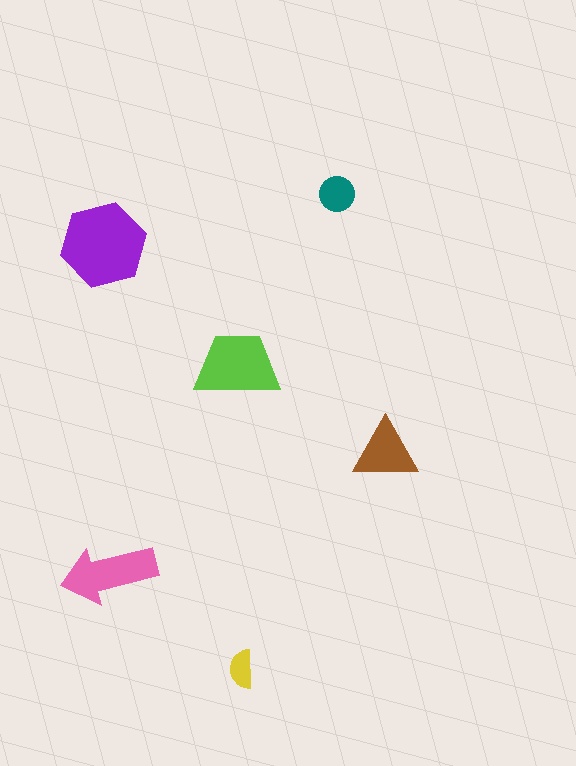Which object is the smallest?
The yellow semicircle.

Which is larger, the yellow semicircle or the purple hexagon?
The purple hexagon.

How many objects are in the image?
There are 6 objects in the image.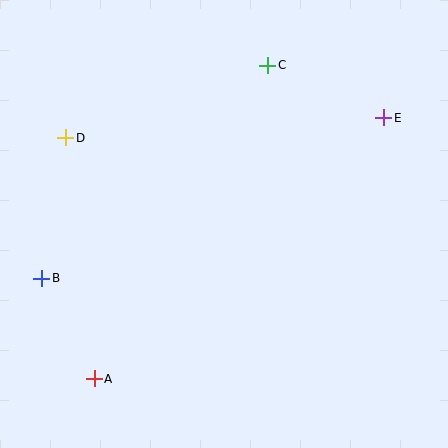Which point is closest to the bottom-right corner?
Point E is closest to the bottom-right corner.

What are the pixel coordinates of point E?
Point E is at (384, 118).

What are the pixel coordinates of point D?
Point D is at (66, 138).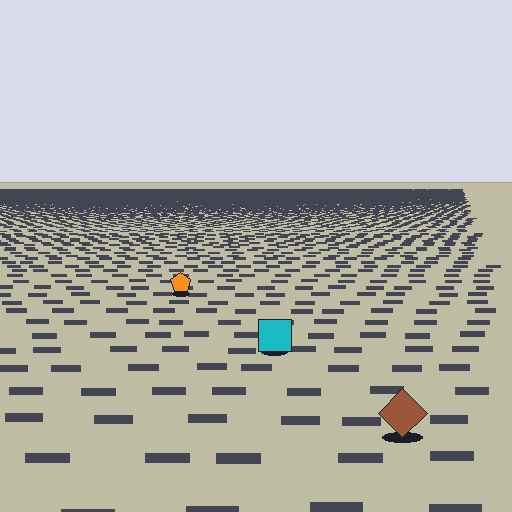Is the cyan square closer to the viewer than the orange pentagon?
Yes. The cyan square is closer — you can tell from the texture gradient: the ground texture is coarser near it.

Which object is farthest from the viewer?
The orange pentagon is farthest from the viewer. It appears smaller and the ground texture around it is denser.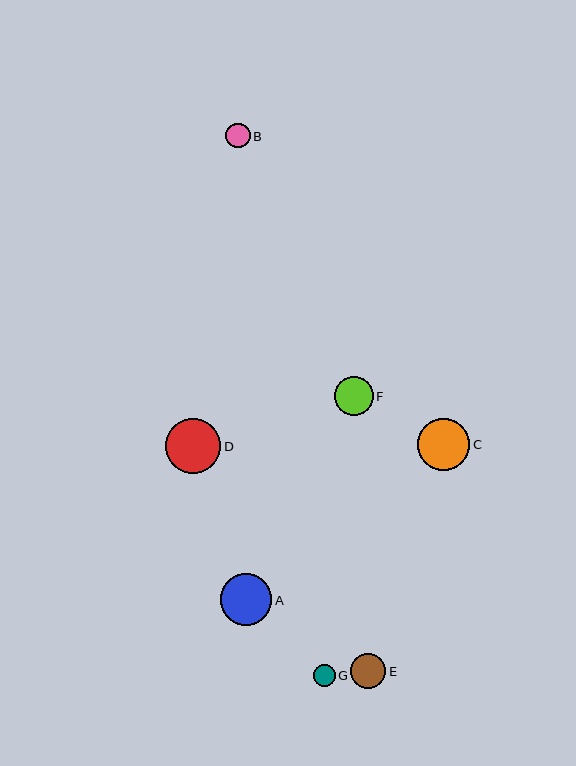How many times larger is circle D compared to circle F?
Circle D is approximately 1.4 times the size of circle F.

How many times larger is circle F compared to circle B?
Circle F is approximately 1.6 times the size of circle B.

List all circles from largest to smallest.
From largest to smallest: D, C, A, F, E, B, G.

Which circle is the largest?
Circle D is the largest with a size of approximately 55 pixels.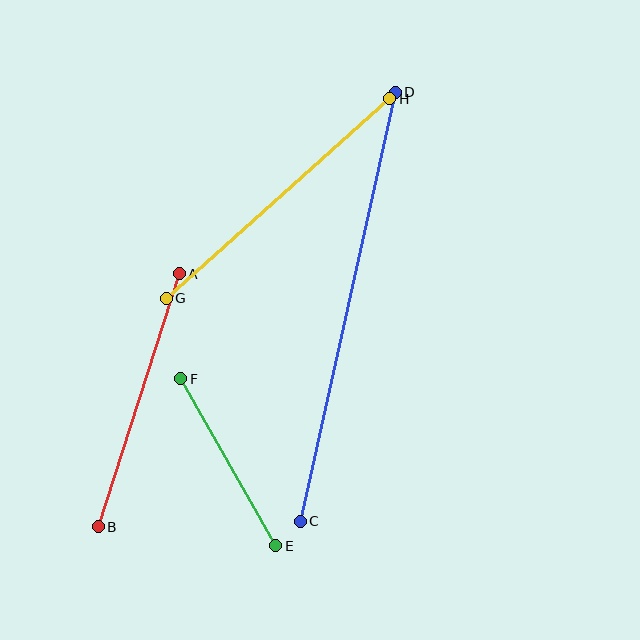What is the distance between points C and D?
The distance is approximately 439 pixels.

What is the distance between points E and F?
The distance is approximately 192 pixels.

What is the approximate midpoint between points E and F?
The midpoint is at approximately (228, 462) pixels.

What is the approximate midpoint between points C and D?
The midpoint is at approximately (348, 307) pixels.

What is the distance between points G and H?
The distance is approximately 299 pixels.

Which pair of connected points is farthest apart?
Points C and D are farthest apart.